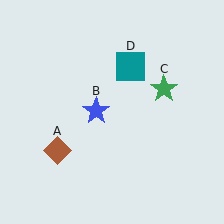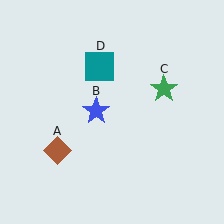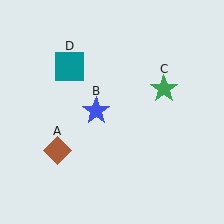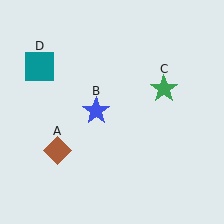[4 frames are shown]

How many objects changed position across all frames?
1 object changed position: teal square (object D).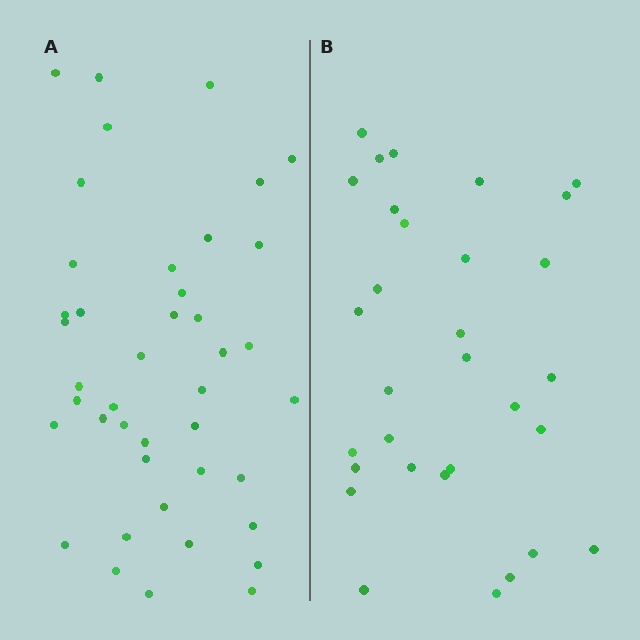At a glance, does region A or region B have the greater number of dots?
Region A (the left region) has more dots.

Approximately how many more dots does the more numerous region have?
Region A has roughly 12 or so more dots than region B.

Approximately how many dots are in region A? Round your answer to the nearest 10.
About 40 dots. (The exact count is 42, which rounds to 40.)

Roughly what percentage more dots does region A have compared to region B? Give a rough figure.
About 35% more.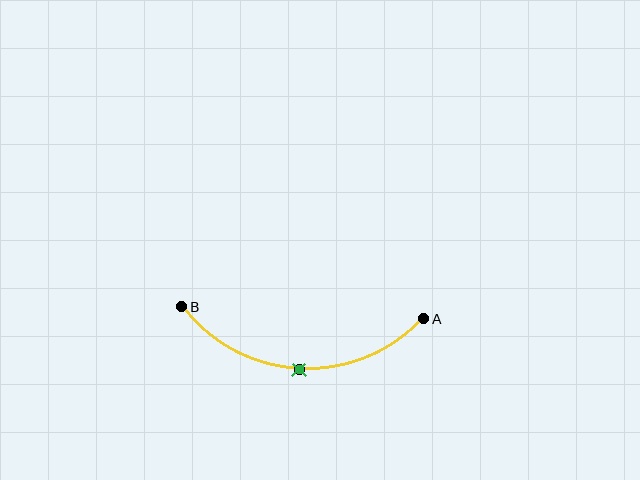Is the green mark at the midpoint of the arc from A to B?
Yes. The green mark lies on the arc at equal arc-length from both A and B — it is the arc midpoint.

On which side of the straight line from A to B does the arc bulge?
The arc bulges below the straight line connecting A and B.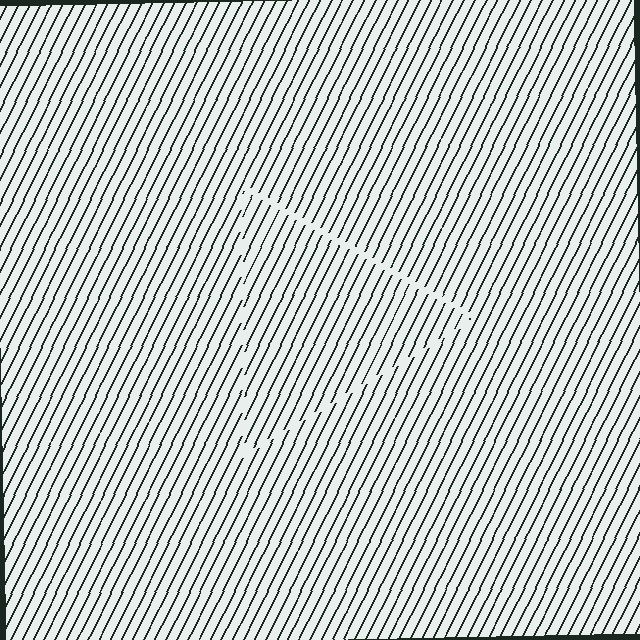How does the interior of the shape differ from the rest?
The interior of the shape contains the same grating, shifted by half a period — the contour is defined by the phase discontinuity where line-ends from the inner and outer gratings abut.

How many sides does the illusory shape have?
3 sides — the line-ends trace a triangle.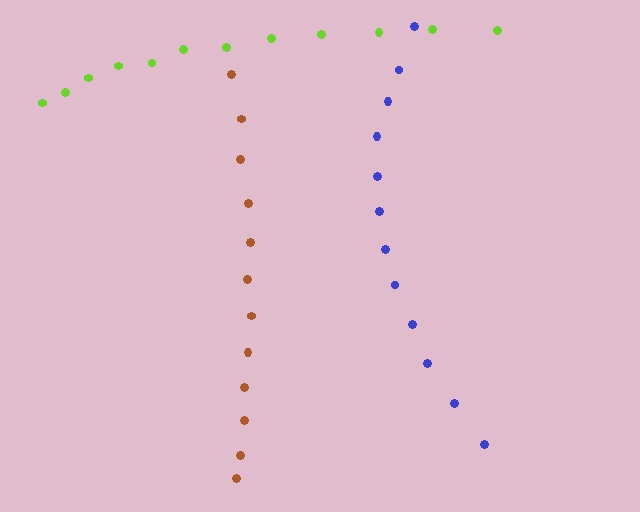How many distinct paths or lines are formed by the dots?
There are 3 distinct paths.